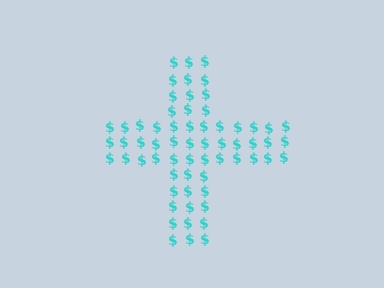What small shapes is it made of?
It is made of small dollar signs.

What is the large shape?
The large shape is a cross.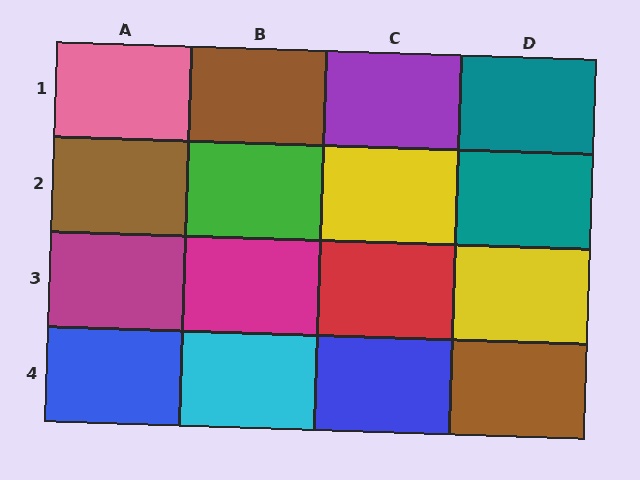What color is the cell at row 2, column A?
Brown.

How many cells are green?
1 cell is green.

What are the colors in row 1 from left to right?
Pink, brown, purple, teal.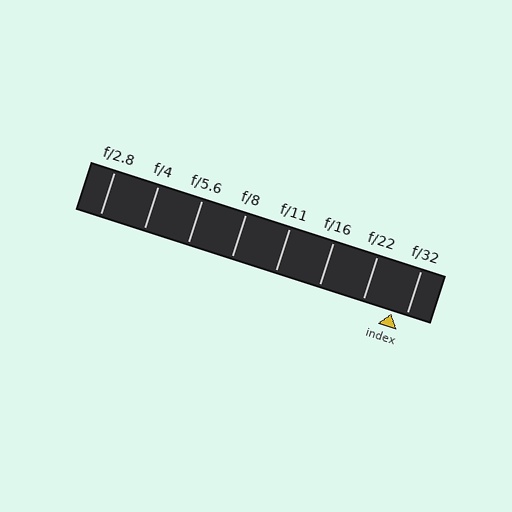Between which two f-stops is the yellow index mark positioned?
The index mark is between f/22 and f/32.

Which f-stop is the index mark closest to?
The index mark is closest to f/32.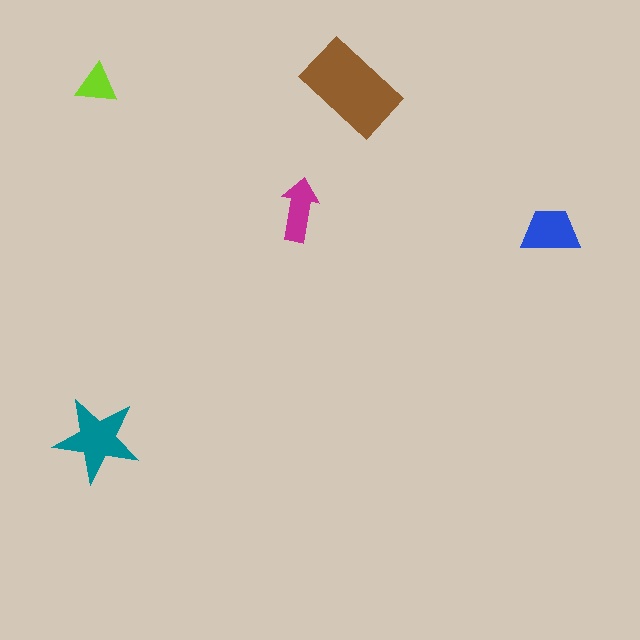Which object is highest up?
The lime triangle is topmost.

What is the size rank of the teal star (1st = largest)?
2nd.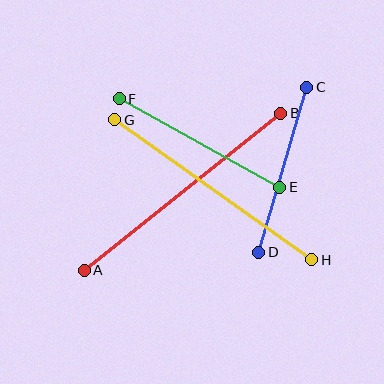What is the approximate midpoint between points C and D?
The midpoint is at approximately (283, 170) pixels.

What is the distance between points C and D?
The distance is approximately 172 pixels.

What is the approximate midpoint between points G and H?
The midpoint is at approximately (213, 190) pixels.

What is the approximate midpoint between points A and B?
The midpoint is at approximately (183, 192) pixels.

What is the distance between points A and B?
The distance is approximately 252 pixels.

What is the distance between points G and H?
The distance is approximately 242 pixels.